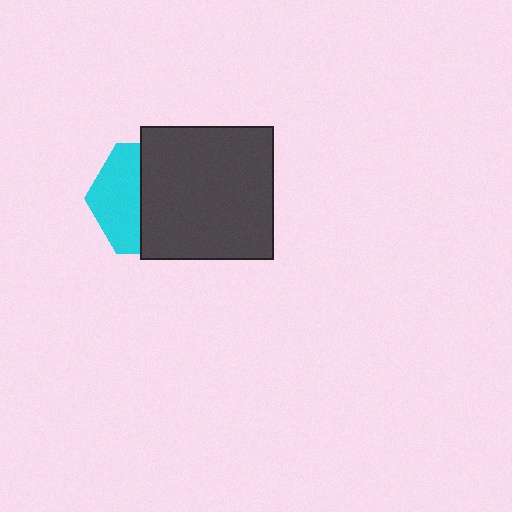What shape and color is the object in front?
The object in front is a dark gray square.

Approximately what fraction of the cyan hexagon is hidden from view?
Roughly 59% of the cyan hexagon is hidden behind the dark gray square.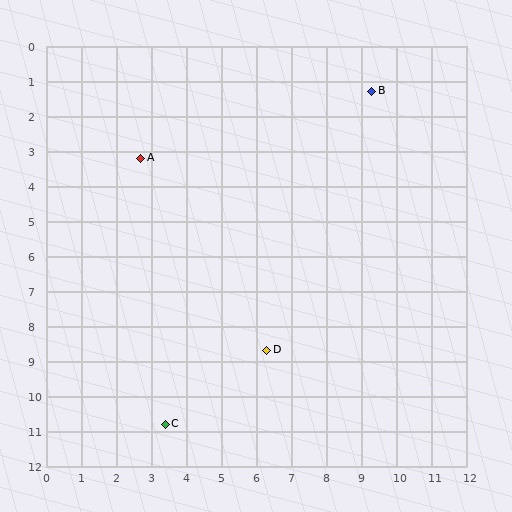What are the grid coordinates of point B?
Point B is at approximately (9.3, 1.3).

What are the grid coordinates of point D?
Point D is at approximately (6.3, 8.7).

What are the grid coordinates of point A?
Point A is at approximately (2.7, 3.2).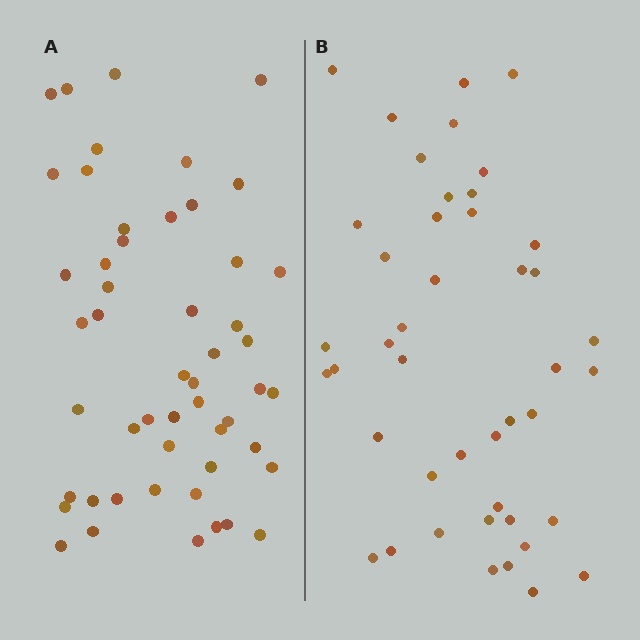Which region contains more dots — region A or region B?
Region A (the left region) has more dots.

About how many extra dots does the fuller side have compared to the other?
Region A has roughly 8 or so more dots than region B.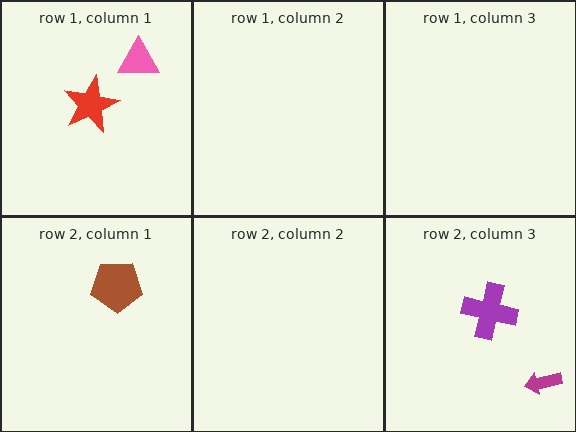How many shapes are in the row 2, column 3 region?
2.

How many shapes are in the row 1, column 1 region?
2.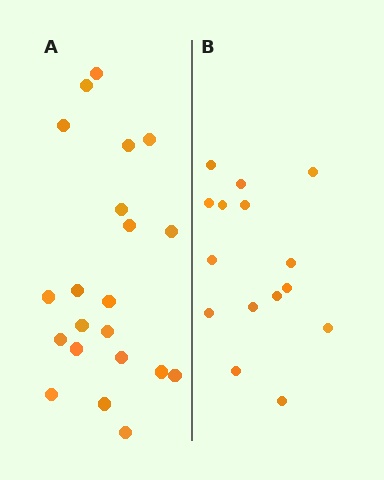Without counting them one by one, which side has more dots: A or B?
Region A (the left region) has more dots.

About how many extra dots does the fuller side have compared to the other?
Region A has about 6 more dots than region B.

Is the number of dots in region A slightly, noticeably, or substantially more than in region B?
Region A has noticeably more, but not dramatically so. The ratio is roughly 1.4 to 1.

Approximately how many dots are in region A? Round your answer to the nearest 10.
About 20 dots. (The exact count is 21, which rounds to 20.)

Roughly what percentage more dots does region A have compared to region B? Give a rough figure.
About 40% more.